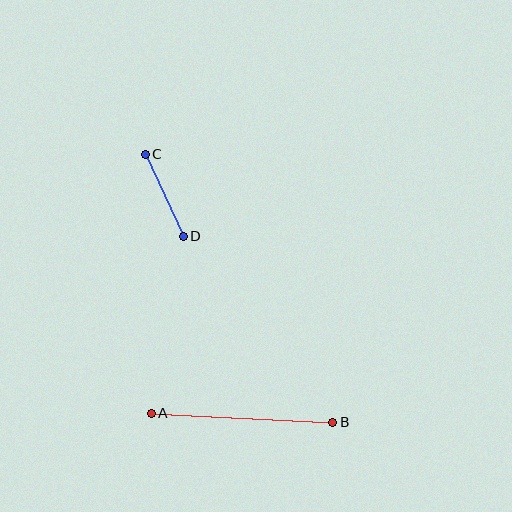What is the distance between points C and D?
The distance is approximately 91 pixels.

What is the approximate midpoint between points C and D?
The midpoint is at approximately (164, 195) pixels.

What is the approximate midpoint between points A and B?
The midpoint is at approximately (242, 418) pixels.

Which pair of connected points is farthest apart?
Points A and B are farthest apart.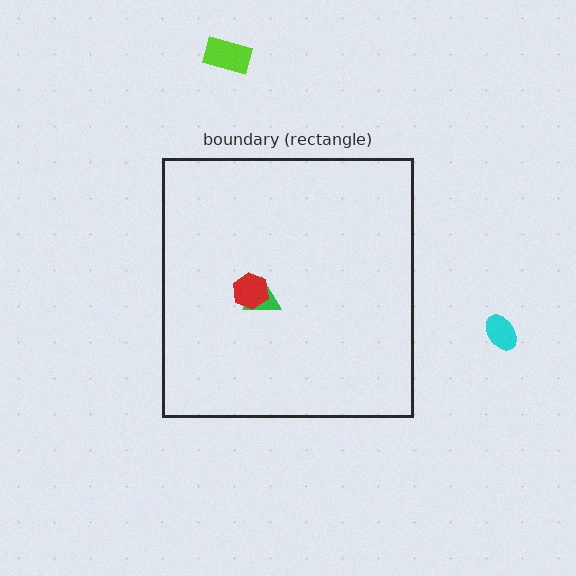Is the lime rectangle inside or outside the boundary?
Outside.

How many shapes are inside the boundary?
2 inside, 2 outside.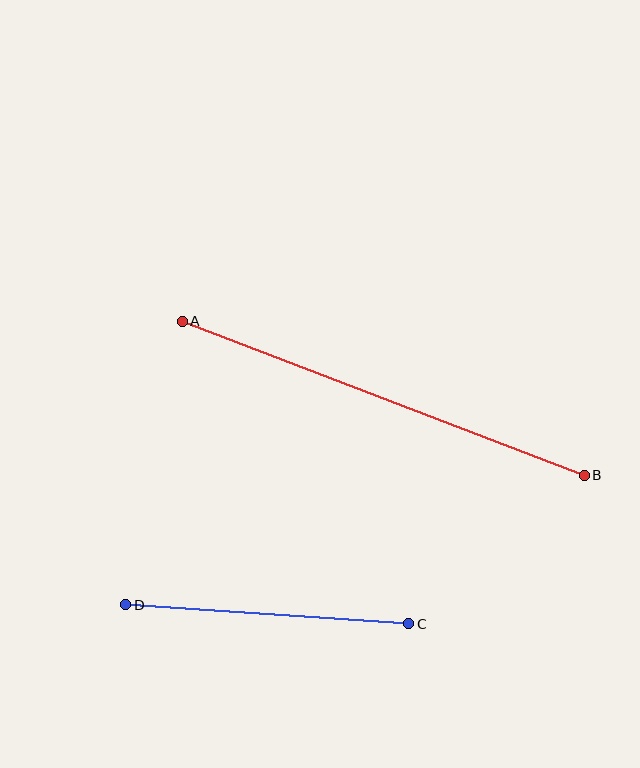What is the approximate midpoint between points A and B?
The midpoint is at approximately (383, 398) pixels.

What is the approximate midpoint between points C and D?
The midpoint is at approximately (267, 614) pixels.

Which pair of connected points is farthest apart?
Points A and B are farthest apart.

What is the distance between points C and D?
The distance is approximately 284 pixels.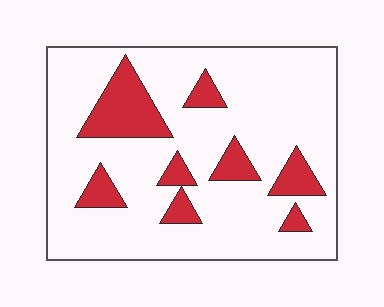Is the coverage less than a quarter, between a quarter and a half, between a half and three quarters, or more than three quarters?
Less than a quarter.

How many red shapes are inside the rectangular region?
8.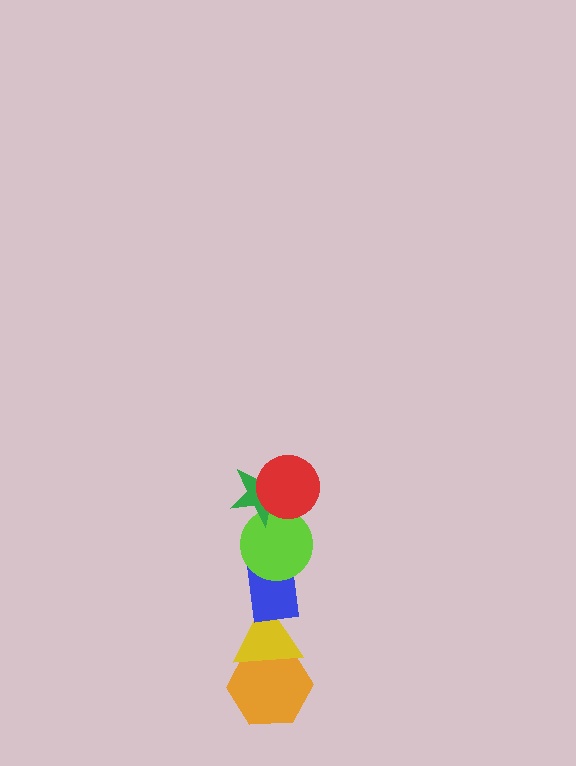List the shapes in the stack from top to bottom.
From top to bottom: the red circle, the green star, the lime circle, the blue rectangle, the yellow triangle, the orange hexagon.